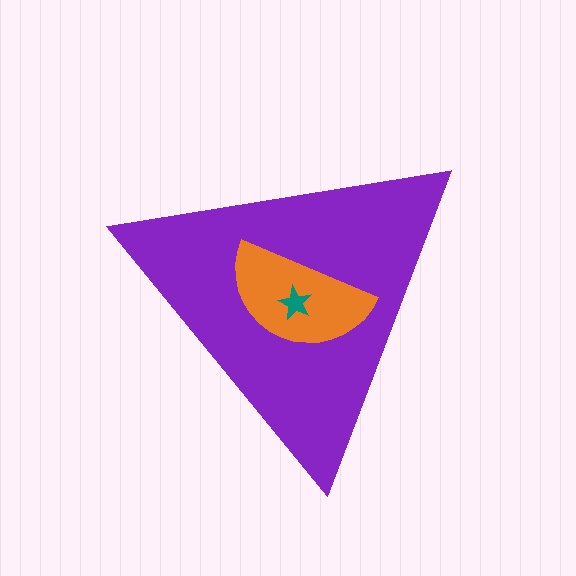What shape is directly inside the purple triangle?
The orange semicircle.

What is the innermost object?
The teal star.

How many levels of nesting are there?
3.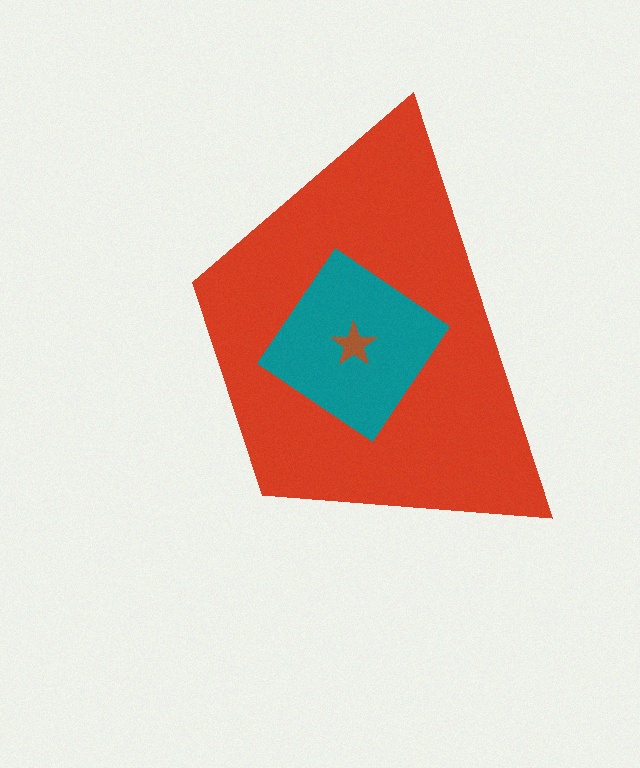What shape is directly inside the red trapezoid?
The teal diamond.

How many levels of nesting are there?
3.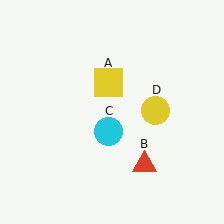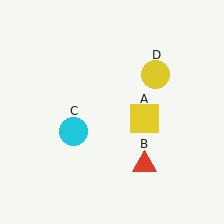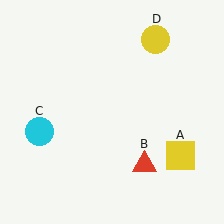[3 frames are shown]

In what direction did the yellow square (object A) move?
The yellow square (object A) moved down and to the right.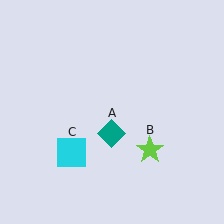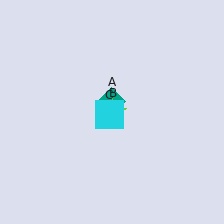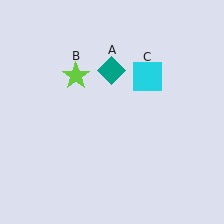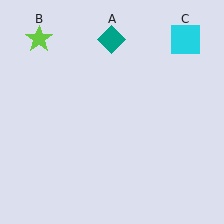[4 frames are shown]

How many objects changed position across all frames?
3 objects changed position: teal diamond (object A), lime star (object B), cyan square (object C).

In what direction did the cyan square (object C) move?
The cyan square (object C) moved up and to the right.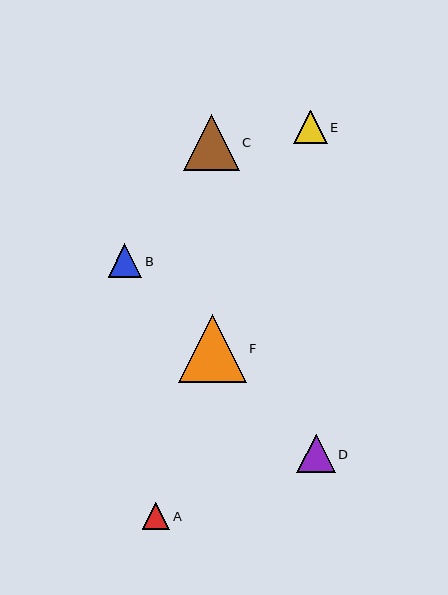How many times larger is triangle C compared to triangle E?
Triangle C is approximately 1.7 times the size of triangle E.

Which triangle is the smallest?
Triangle A is the smallest with a size of approximately 28 pixels.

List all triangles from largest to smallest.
From largest to smallest: F, C, D, E, B, A.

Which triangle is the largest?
Triangle F is the largest with a size of approximately 68 pixels.